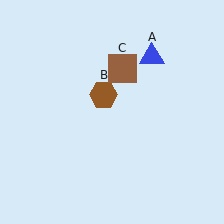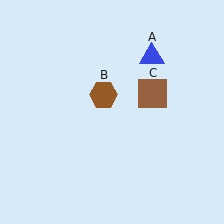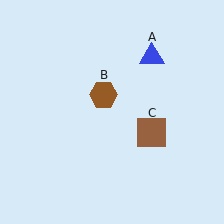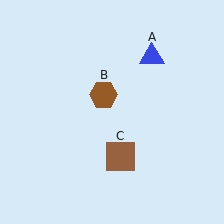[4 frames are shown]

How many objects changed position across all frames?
1 object changed position: brown square (object C).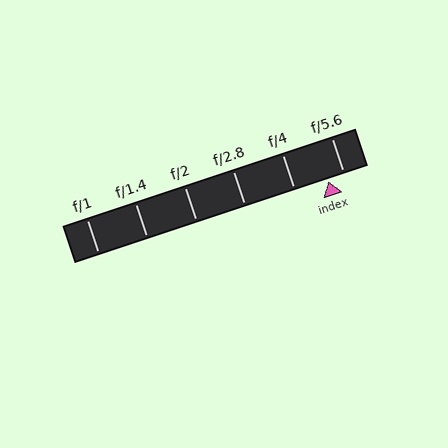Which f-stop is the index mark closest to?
The index mark is closest to f/5.6.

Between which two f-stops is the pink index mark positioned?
The index mark is between f/4 and f/5.6.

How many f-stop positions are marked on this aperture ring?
There are 6 f-stop positions marked.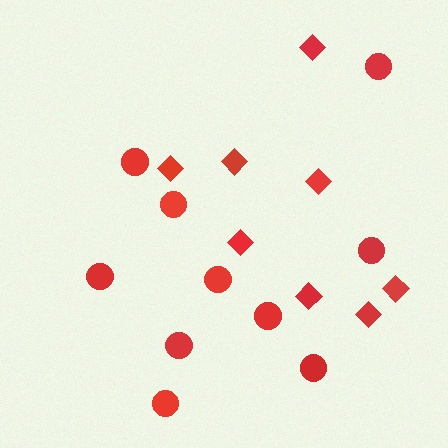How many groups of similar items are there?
There are 2 groups: one group of circles (10) and one group of diamonds (8).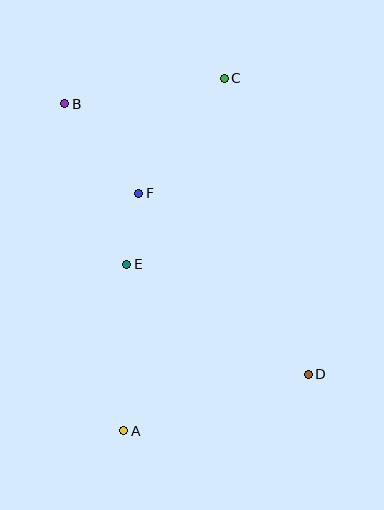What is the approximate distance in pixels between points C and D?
The distance between C and D is approximately 308 pixels.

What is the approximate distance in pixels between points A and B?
The distance between A and B is approximately 332 pixels.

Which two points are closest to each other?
Points E and F are closest to each other.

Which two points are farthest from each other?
Points A and C are farthest from each other.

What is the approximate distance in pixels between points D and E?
The distance between D and E is approximately 212 pixels.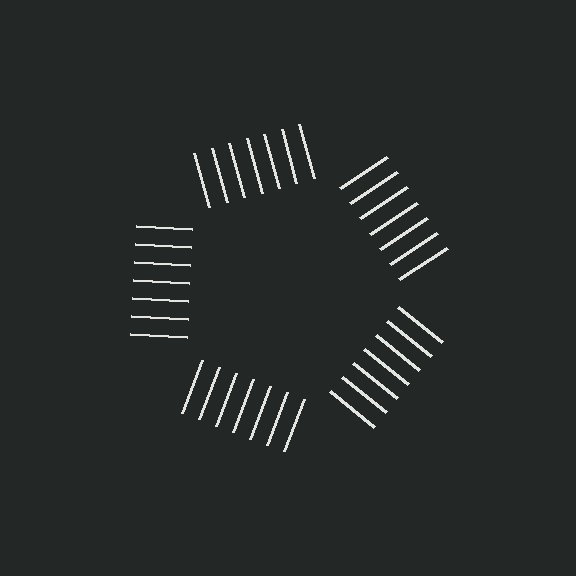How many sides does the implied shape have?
5 sides — the line-ends trace a pentagon.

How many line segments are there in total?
35 — 7 along each of the 5 edges.